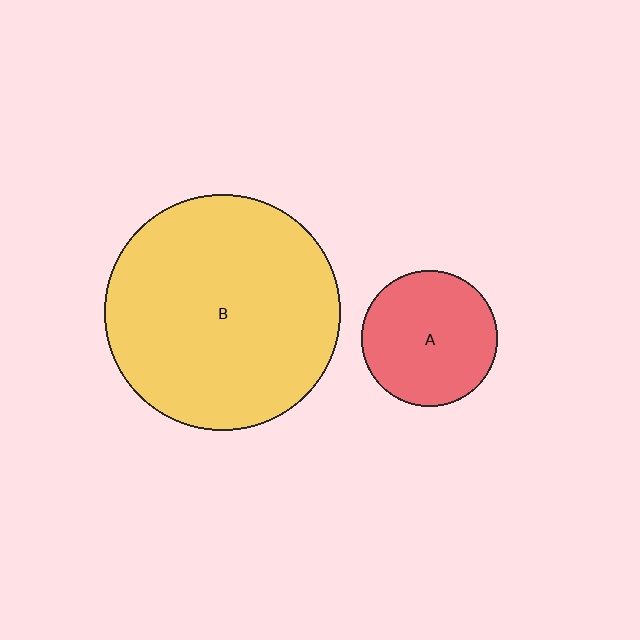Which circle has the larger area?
Circle B (yellow).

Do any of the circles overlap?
No, none of the circles overlap.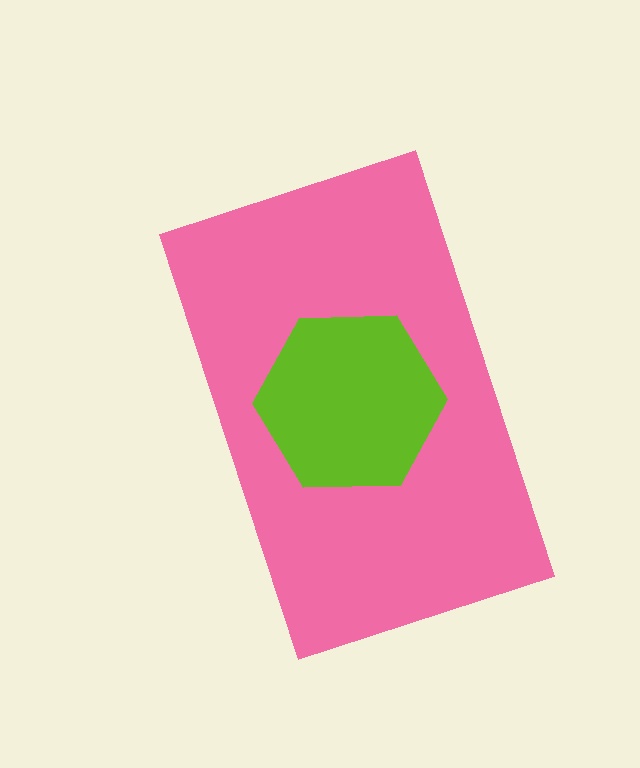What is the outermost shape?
The pink rectangle.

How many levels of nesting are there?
2.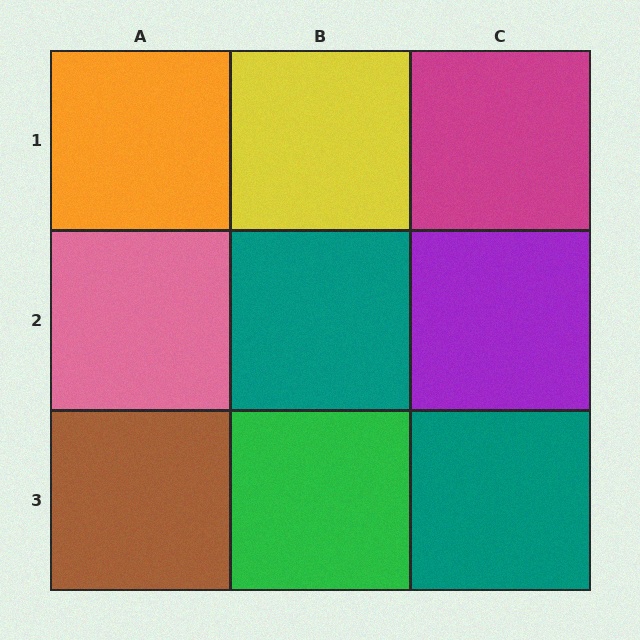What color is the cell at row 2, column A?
Pink.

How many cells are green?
1 cell is green.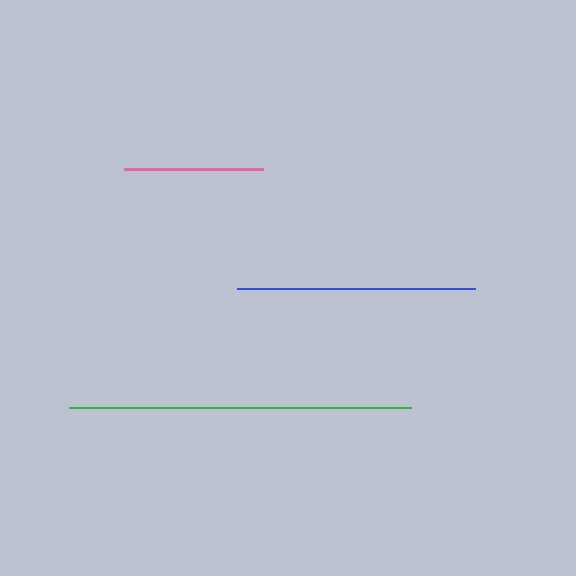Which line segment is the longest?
The green line is the longest at approximately 342 pixels.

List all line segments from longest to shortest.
From longest to shortest: green, blue, pink.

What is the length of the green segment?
The green segment is approximately 342 pixels long.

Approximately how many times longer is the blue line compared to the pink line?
The blue line is approximately 1.7 times the length of the pink line.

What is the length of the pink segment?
The pink segment is approximately 139 pixels long.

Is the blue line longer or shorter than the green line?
The green line is longer than the blue line.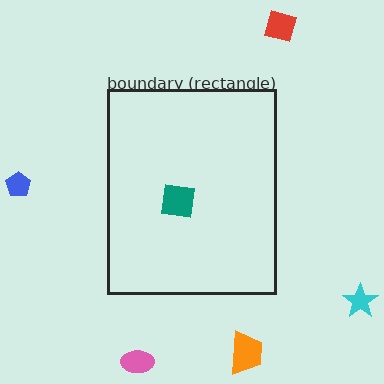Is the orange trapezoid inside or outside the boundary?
Outside.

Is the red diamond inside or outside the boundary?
Outside.